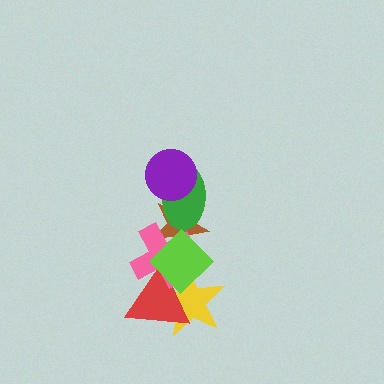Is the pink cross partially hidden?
Yes, it is partially covered by another shape.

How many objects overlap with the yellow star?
3 objects overlap with the yellow star.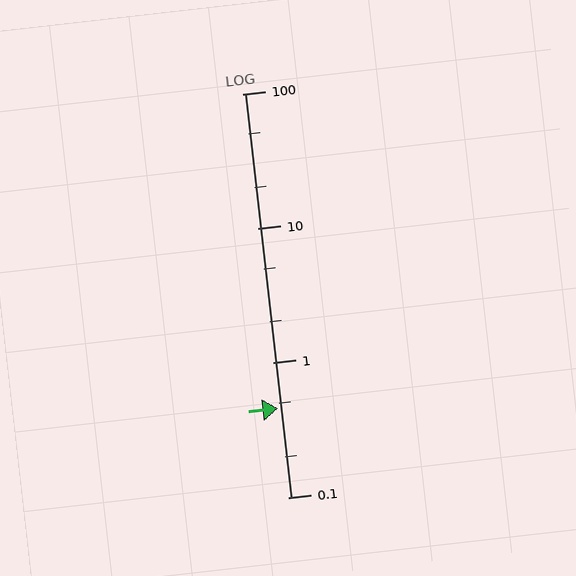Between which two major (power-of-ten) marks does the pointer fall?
The pointer is between 0.1 and 1.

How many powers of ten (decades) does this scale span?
The scale spans 3 decades, from 0.1 to 100.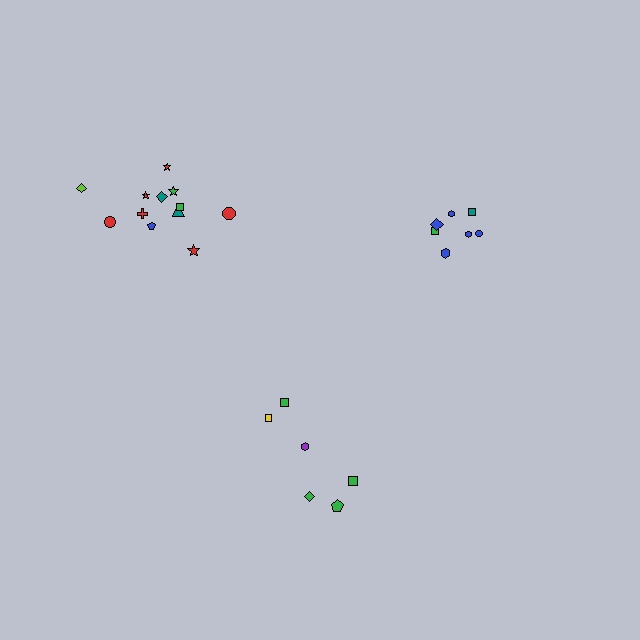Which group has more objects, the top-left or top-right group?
The top-left group.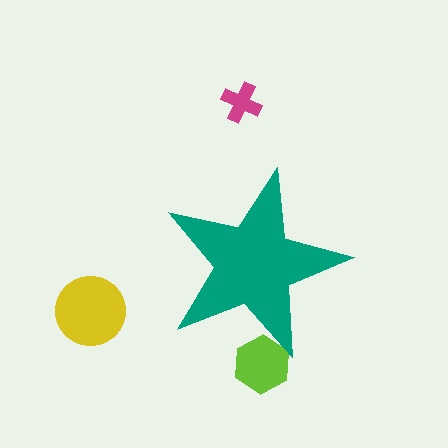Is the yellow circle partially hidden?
No, the yellow circle is fully visible.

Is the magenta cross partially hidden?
No, the magenta cross is fully visible.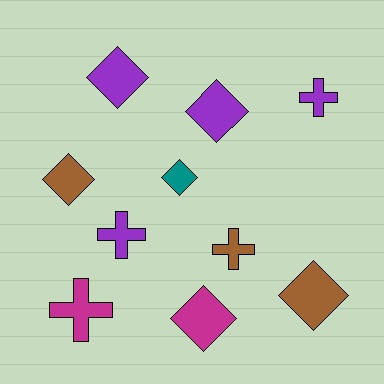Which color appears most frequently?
Purple, with 4 objects.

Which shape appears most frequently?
Diamond, with 6 objects.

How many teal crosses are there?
There are no teal crosses.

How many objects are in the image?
There are 10 objects.